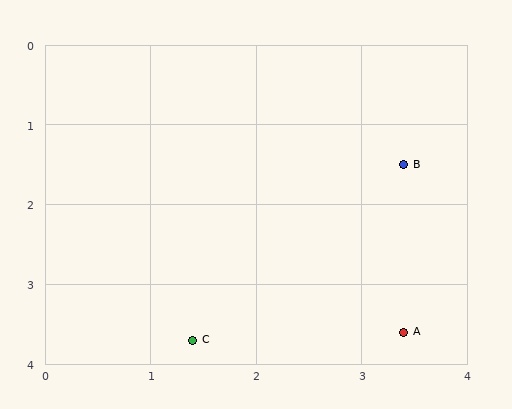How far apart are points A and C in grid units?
Points A and C are about 2.0 grid units apart.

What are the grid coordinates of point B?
Point B is at approximately (3.4, 1.5).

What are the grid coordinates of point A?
Point A is at approximately (3.4, 3.6).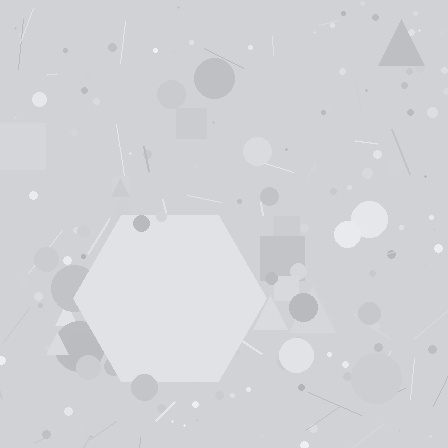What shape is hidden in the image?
A hexagon is hidden in the image.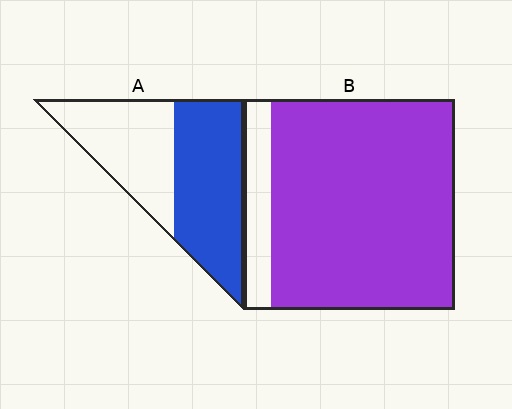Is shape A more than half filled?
Yes.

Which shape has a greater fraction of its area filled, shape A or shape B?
Shape B.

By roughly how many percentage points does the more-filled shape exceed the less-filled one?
By roughly 30 percentage points (B over A).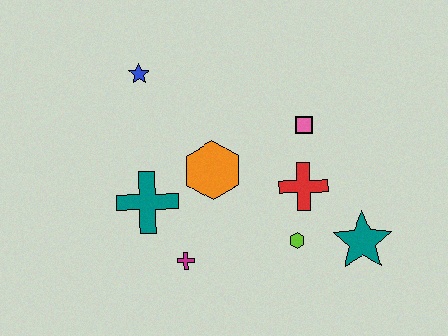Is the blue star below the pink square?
No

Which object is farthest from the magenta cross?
The blue star is farthest from the magenta cross.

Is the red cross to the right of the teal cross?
Yes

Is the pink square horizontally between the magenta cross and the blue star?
No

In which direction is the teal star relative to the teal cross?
The teal star is to the right of the teal cross.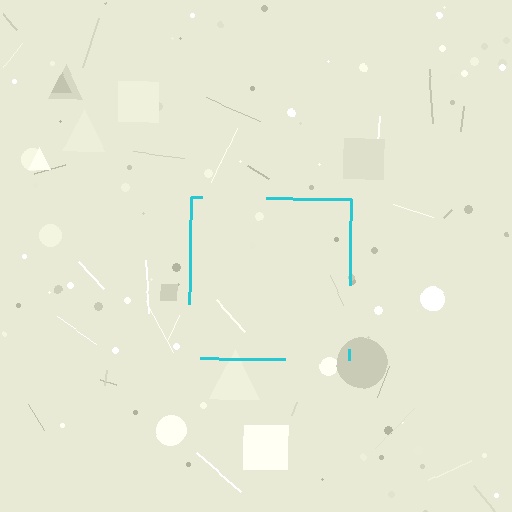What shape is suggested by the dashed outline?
The dashed outline suggests a square.